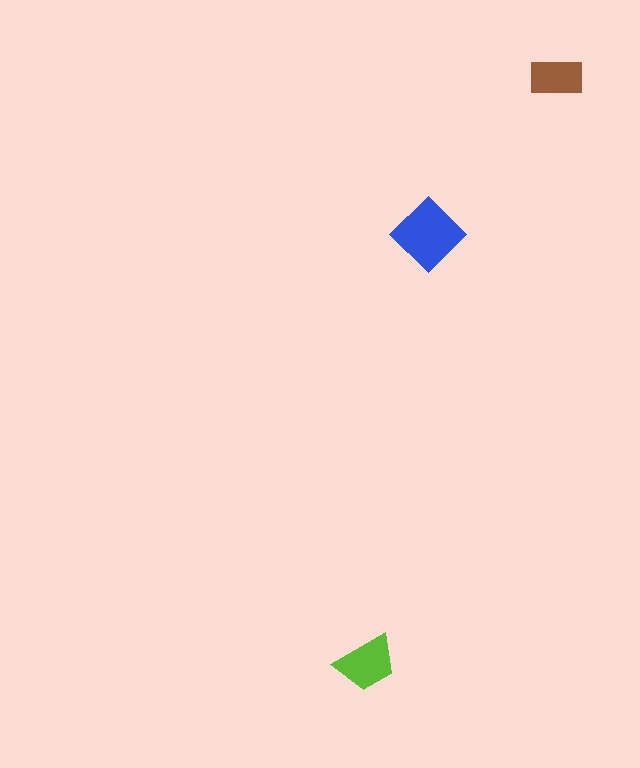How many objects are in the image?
There are 3 objects in the image.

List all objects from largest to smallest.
The blue diamond, the lime trapezoid, the brown rectangle.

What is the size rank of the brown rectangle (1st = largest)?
3rd.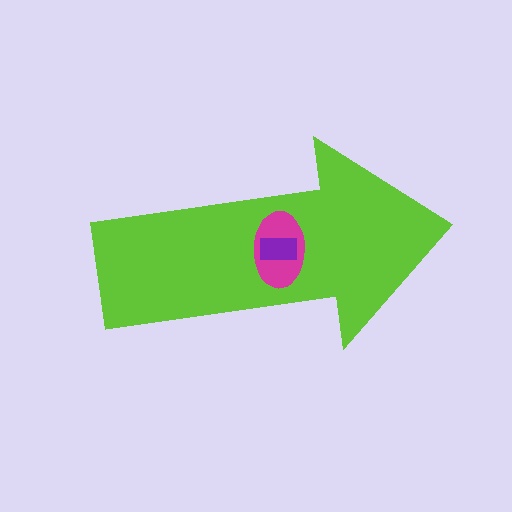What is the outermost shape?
The lime arrow.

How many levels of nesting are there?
3.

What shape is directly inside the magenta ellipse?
The purple rectangle.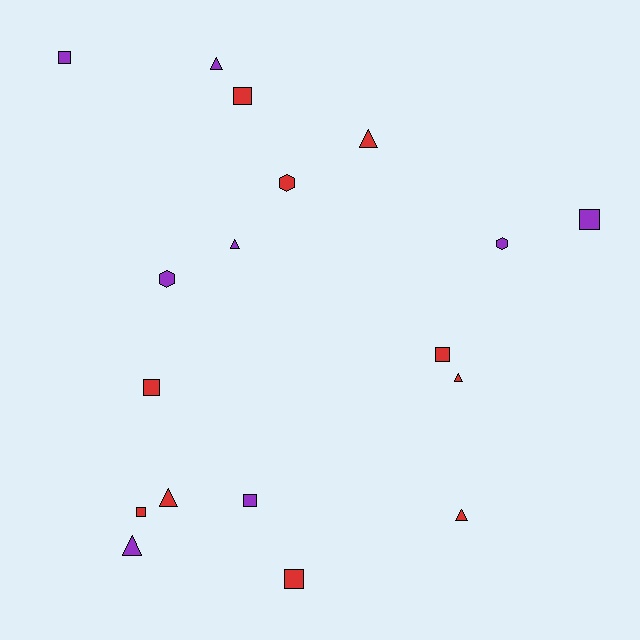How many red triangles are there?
There are 4 red triangles.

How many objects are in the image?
There are 18 objects.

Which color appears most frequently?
Red, with 10 objects.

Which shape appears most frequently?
Square, with 8 objects.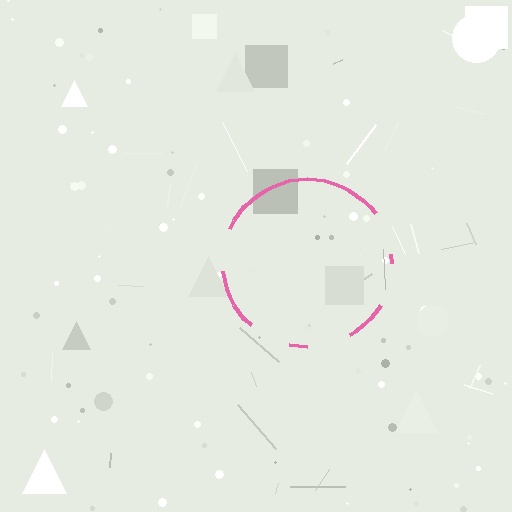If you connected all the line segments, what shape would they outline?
They would outline a circle.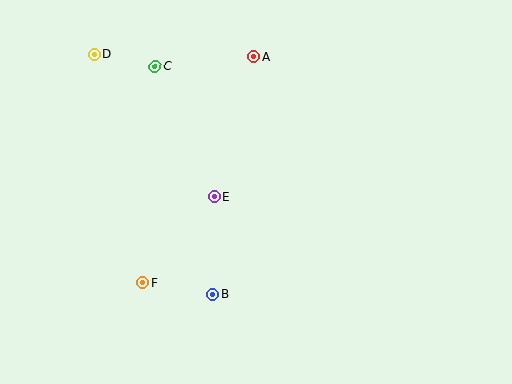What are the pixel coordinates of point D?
Point D is at (94, 54).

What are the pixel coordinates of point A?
Point A is at (254, 57).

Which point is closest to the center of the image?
Point E at (214, 197) is closest to the center.